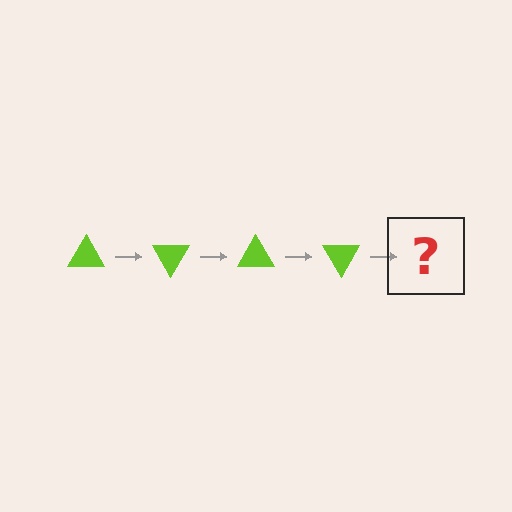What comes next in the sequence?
The next element should be a lime triangle rotated 240 degrees.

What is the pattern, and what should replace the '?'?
The pattern is that the triangle rotates 60 degrees each step. The '?' should be a lime triangle rotated 240 degrees.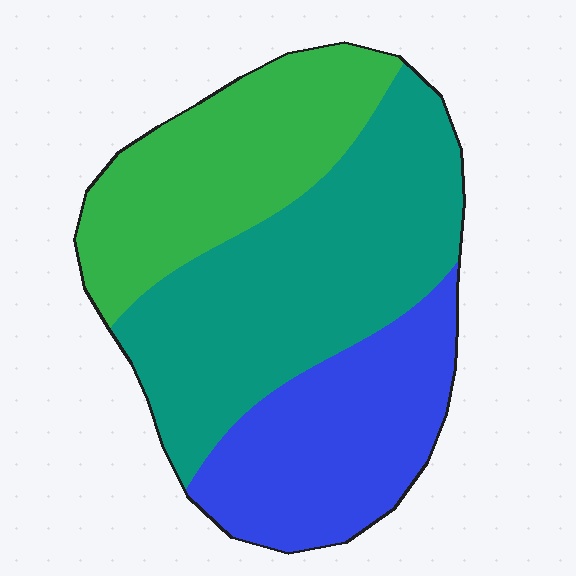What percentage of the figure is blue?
Blue covers 28% of the figure.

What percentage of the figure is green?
Green takes up between a sixth and a third of the figure.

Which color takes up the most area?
Teal, at roughly 45%.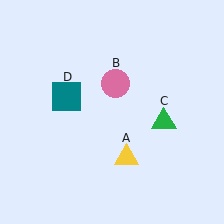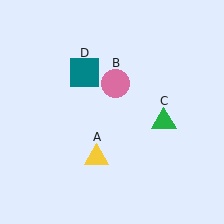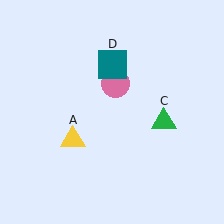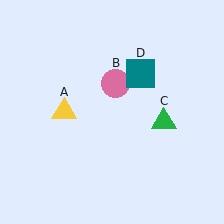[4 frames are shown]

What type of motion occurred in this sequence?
The yellow triangle (object A), teal square (object D) rotated clockwise around the center of the scene.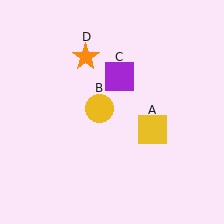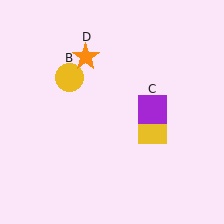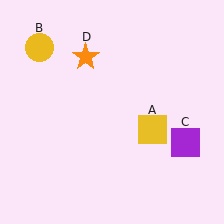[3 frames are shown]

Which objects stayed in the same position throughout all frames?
Yellow square (object A) and orange star (object D) remained stationary.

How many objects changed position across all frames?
2 objects changed position: yellow circle (object B), purple square (object C).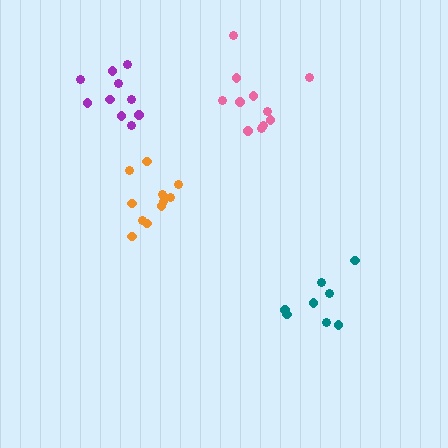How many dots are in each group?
Group 1: 10 dots, Group 2: 8 dots, Group 3: 11 dots, Group 4: 11 dots (40 total).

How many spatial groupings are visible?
There are 4 spatial groupings.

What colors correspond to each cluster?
The clusters are colored: purple, teal, pink, orange.